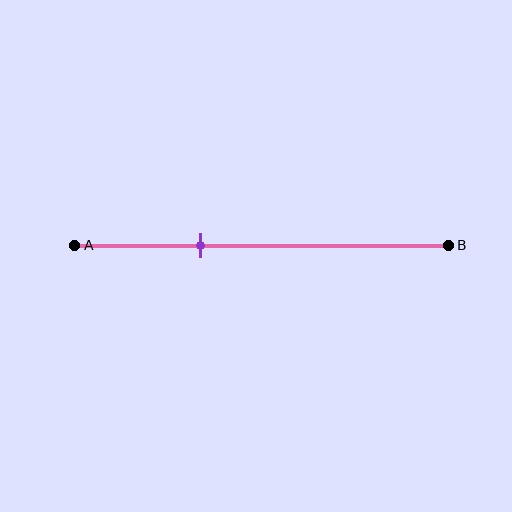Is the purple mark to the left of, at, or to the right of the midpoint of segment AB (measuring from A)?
The purple mark is to the left of the midpoint of segment AB.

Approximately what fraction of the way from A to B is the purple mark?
The purple mark is approximately 35% of the way from A to B.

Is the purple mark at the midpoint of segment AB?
No, the mark is at about 35% from A, not at the 50% midpoint.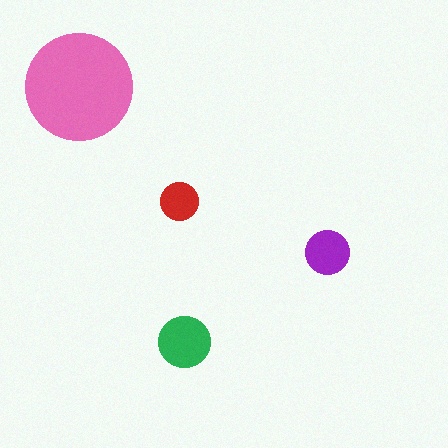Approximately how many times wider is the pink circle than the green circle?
About 2 times wider.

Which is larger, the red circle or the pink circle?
The pink one.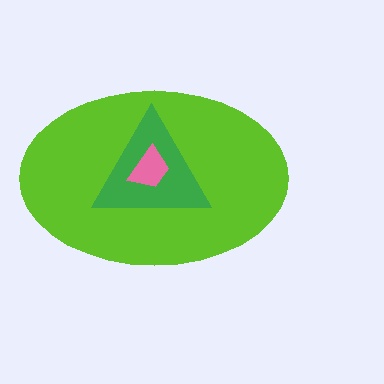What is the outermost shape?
The lime ellipse.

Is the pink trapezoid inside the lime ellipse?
Yes.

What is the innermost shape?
The pink trapezoid.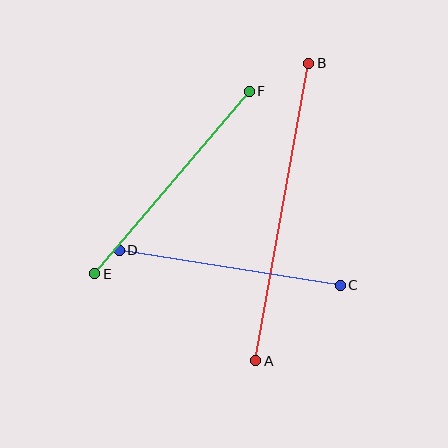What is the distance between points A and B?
The distance is approximately 302 pixels.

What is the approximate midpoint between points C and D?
The midpoint is at approximately (230, 268) pixels.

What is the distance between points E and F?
The distance is approximately 239 pixels.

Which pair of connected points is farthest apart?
Points A and B are farthest apart.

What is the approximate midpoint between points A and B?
The midpoint is at approximately (282, 212) pixels.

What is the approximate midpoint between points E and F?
The midpoint is at approximately (172, 183) pixels.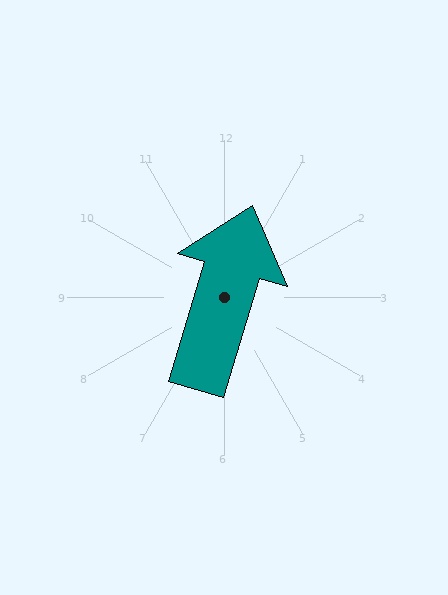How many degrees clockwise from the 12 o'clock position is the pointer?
Approximately 17 degrees.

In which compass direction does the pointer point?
North.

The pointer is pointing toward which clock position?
Roughly 1 o'clock.